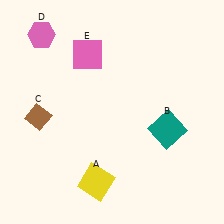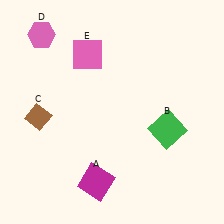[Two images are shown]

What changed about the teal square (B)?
In Image 1, B is teal. In Image 2, it changed to green.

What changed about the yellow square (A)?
In Image 1, A is yellow. In Image 2, it changed to magenta.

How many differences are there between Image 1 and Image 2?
There are 2 differences between the two images.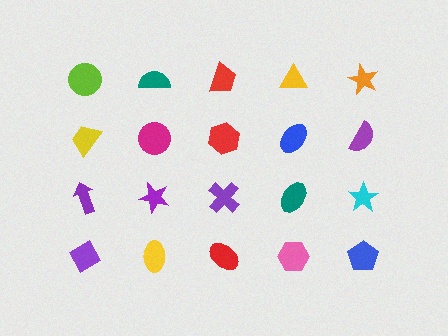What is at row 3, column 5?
A cyan star.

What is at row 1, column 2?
A teal semicircle.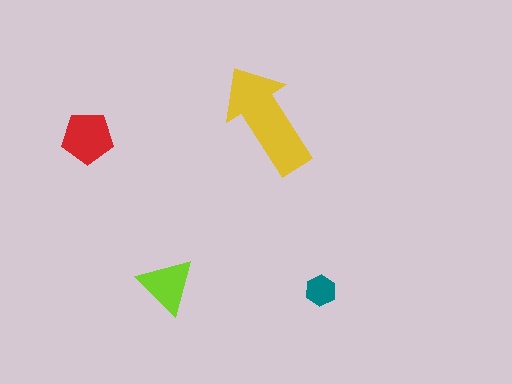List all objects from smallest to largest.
The teal hexagon, the lime triangle, the red pentagon, the yellow arrow.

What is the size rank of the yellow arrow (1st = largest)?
1st.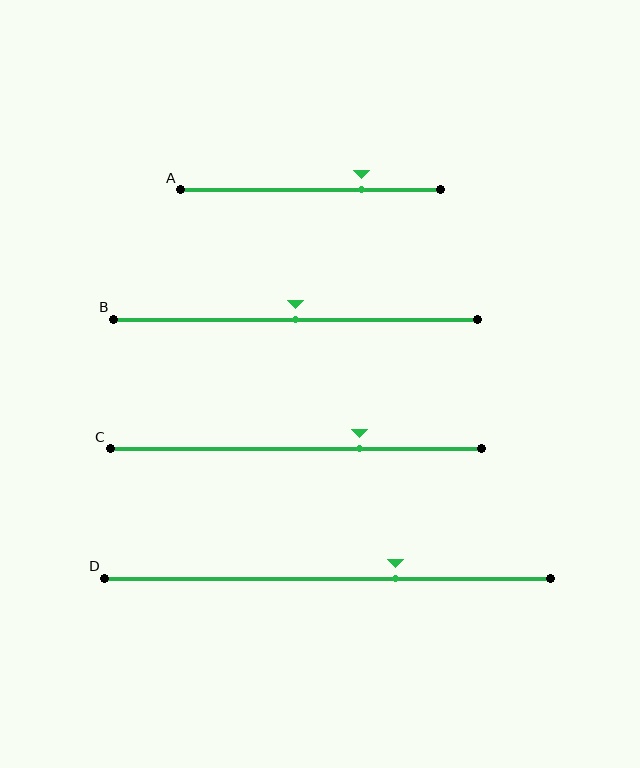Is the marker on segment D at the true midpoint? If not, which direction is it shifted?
No, the marker on segment D is shifted to the right by about 15% of the segment length.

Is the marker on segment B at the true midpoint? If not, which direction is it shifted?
Yes, the marker on segment B is at the true midpoint.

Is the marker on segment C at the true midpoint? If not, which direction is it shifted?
No, the marker on segment C is shifted to the right by about 17% of the segment length.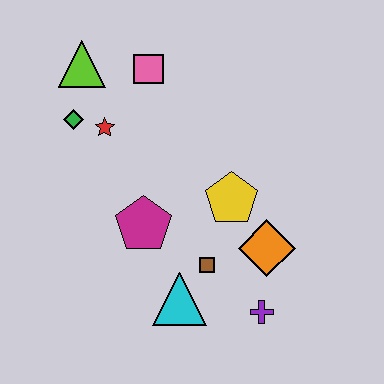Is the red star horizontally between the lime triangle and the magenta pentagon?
Yes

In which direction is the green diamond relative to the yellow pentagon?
The green diamond is to the left of the yellow pentagon.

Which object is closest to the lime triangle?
The green diamond is closest to the lime triangle.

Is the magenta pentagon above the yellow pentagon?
No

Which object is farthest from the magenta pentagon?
The lime triangle is farthest from the magenta pentagon.